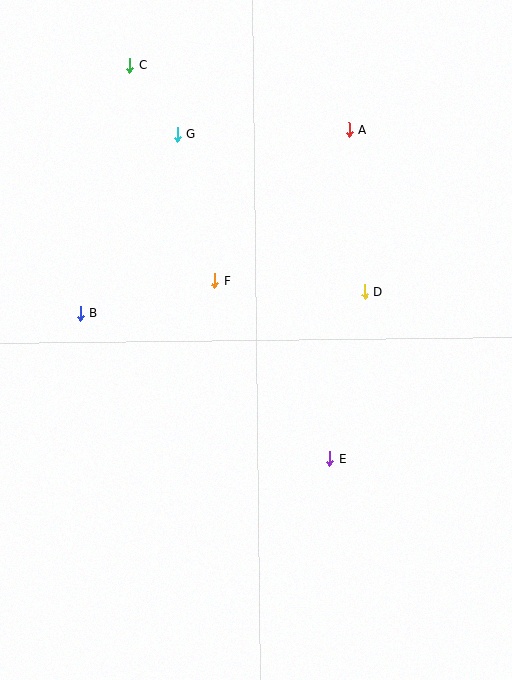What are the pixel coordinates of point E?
Point E is at (330, 459).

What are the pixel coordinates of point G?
Point G is at (177, 134).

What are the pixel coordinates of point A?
Point A is at (349, 129).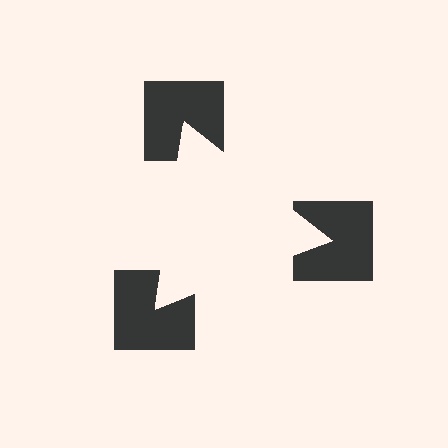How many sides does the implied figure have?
3 sides.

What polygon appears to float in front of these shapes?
An illusory triangle — its edges are inferred from the aligned wedge cuts in the notched squares, not physically drawn.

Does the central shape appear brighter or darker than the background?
It typically appears slightly brighter than the background, even though no actual brightness change is drawn.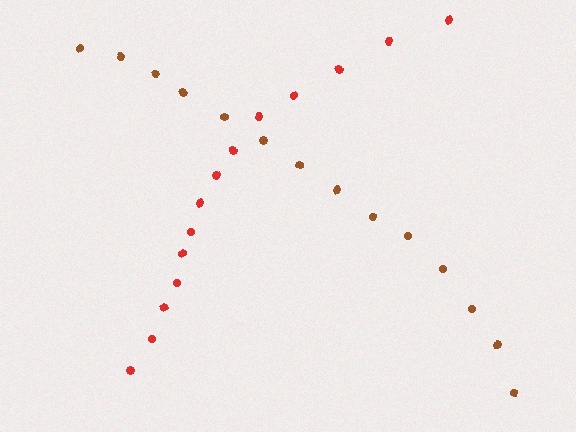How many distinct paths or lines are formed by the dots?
There are 2 distinct paths.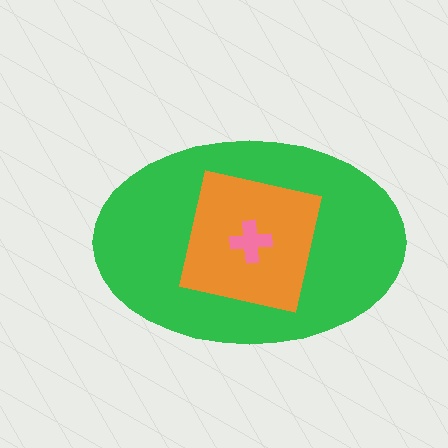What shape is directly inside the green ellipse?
The orange square.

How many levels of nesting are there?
3.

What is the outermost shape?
The green ellipse.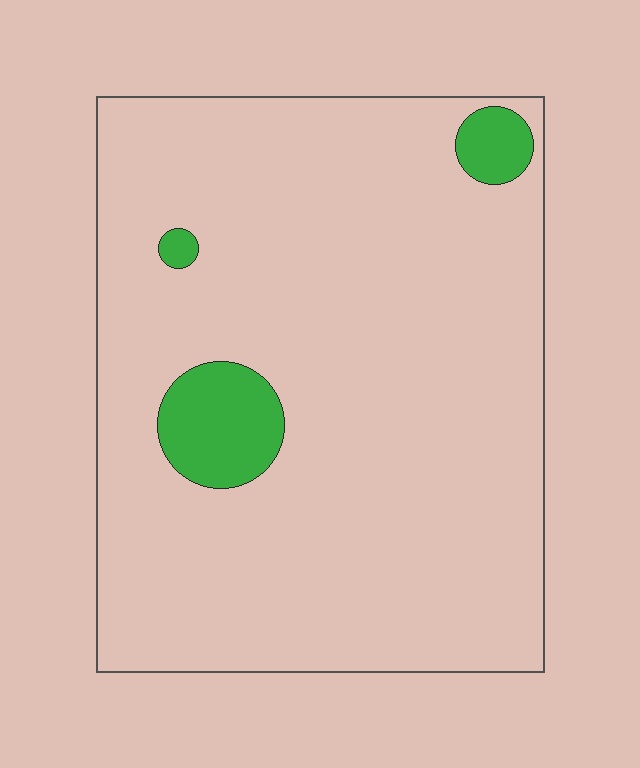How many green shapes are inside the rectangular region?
3.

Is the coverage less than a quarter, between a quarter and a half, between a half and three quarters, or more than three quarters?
Less than a quarter.